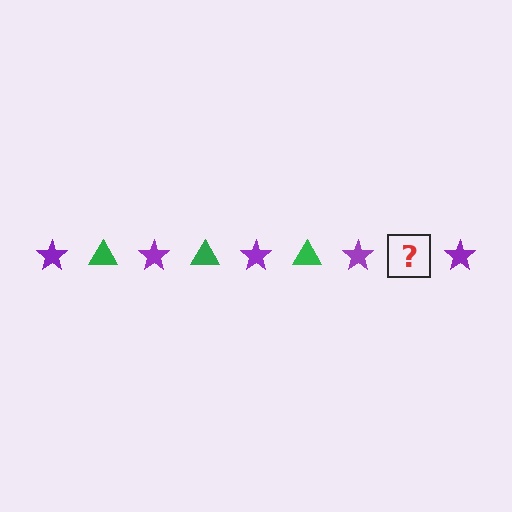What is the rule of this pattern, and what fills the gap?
The rule is that the pattern alternates between purple star and green triangle. The gap should be filled with a green triangle.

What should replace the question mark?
The question mark should be replaced with a green triangle.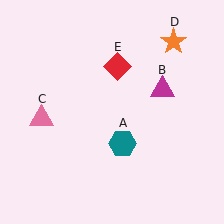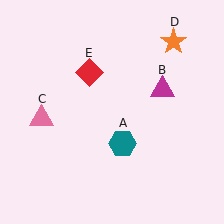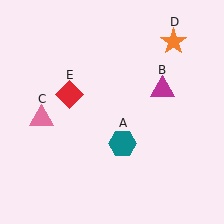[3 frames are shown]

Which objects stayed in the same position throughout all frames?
Teal hexagon (object A) and magenta triangle (object B) and pink triangle (object C) and orange star (object D) remained stationary.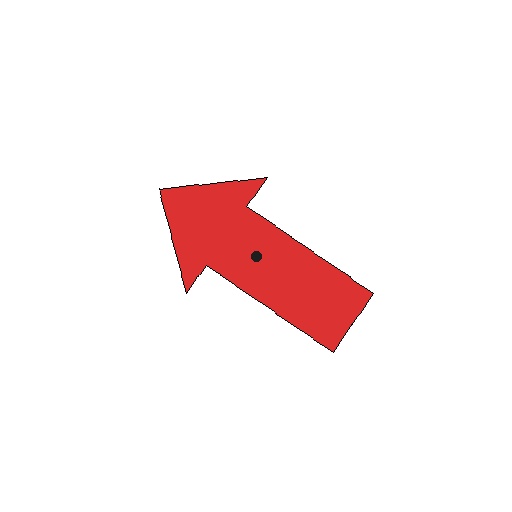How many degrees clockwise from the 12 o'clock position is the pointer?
Approximately 303 degrees.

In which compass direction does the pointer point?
Northwest.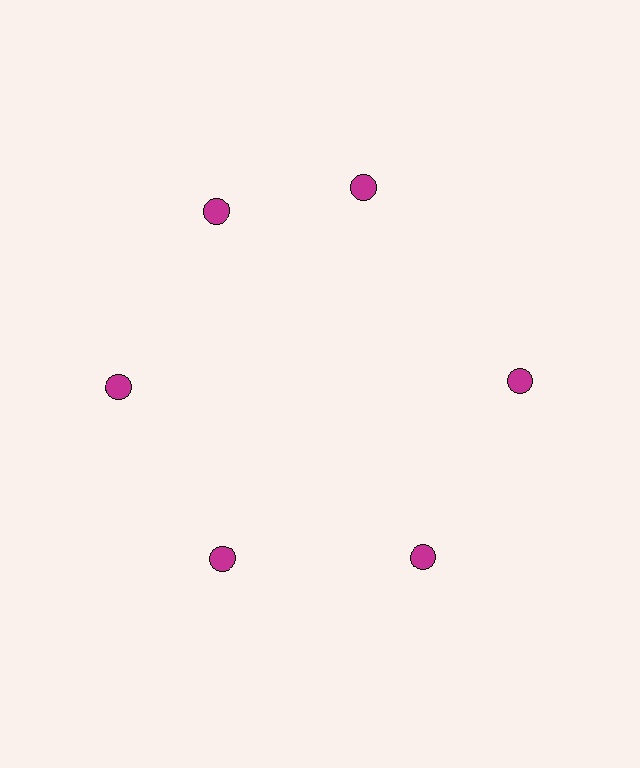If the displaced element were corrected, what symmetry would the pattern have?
It would have 6-fold rotational symmetry — the pattern would map onto itself every 60 degrees.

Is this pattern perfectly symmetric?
No. The 6 magenta circles are arranged in a ring, but one element near the 1 o'clock position is rotated out of alignment along the ring, breaking the 6-fold rotational symmetry.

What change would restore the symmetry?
The symmetry would be restored by rotating it back into even spacing with its neighbors so that all 6 circles sit at equal angles and equal distance from the center.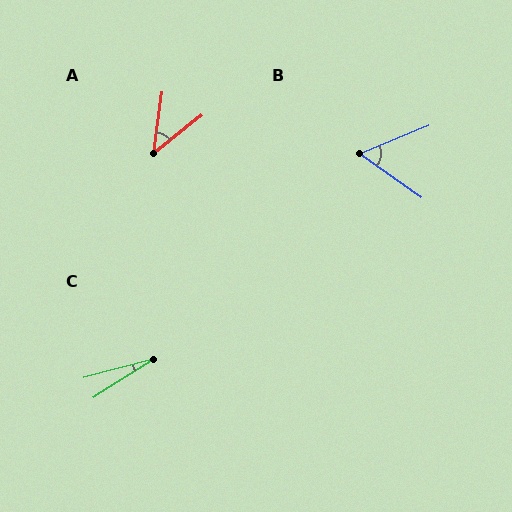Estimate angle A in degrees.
Approximately 43 degrees.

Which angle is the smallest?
C, at approximately 18 degrees.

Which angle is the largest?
B, at approximately 57 degrees.